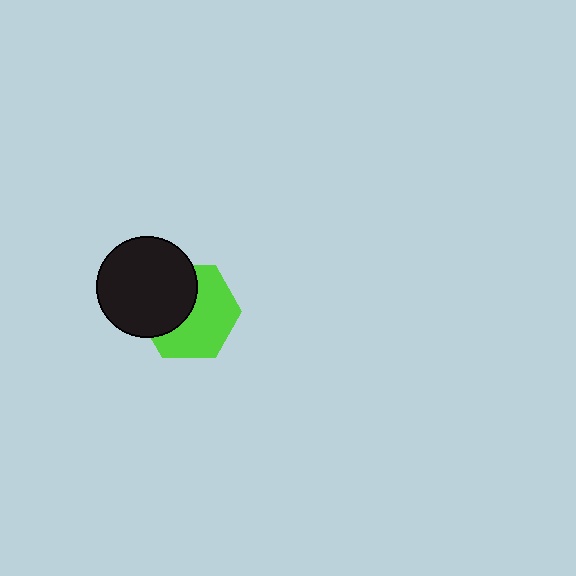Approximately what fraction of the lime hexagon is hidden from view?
Roughly 42% of the lime hexagon is hidden behind the black circle.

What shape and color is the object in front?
The object in front is a black circle.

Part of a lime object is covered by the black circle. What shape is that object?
It is a hexagon.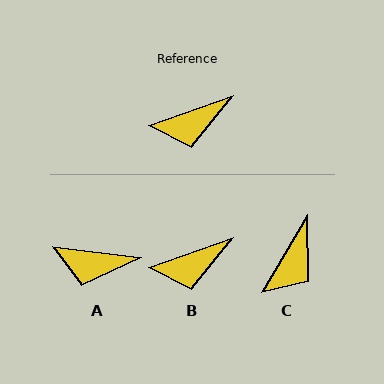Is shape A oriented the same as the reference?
No, it is off by about 27 degrees.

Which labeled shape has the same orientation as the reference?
B.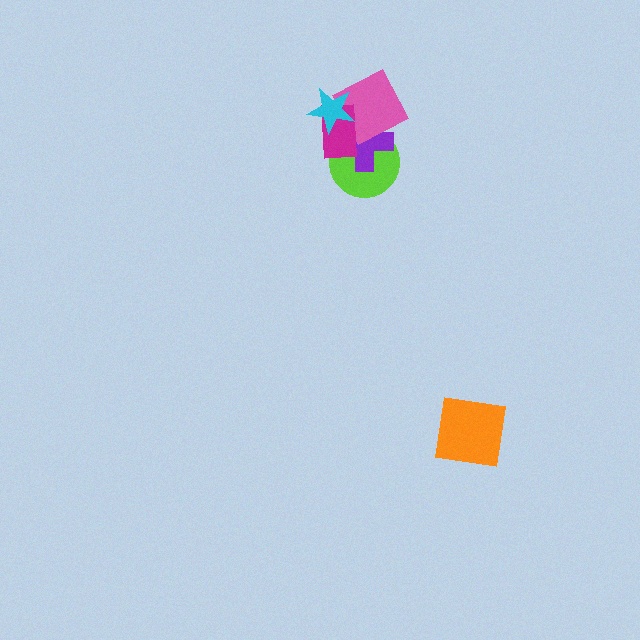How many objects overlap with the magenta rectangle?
4 objects overlap with the magenta rectangle.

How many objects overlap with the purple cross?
4 objects overlap with the purple cross.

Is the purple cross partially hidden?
Yes, it is partially covered by another shape.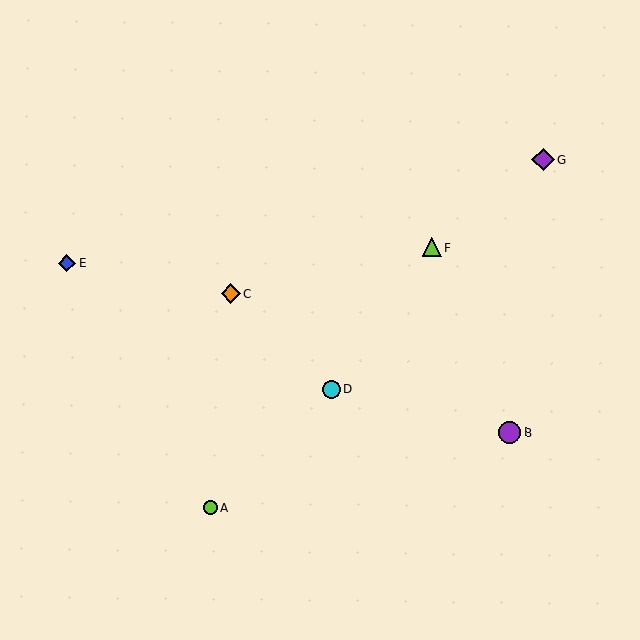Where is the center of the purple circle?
The center of the purple circle is at (509, 433).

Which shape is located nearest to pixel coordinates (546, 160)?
The purple diamond (labeled G) at (543, 159) is nearest to that location.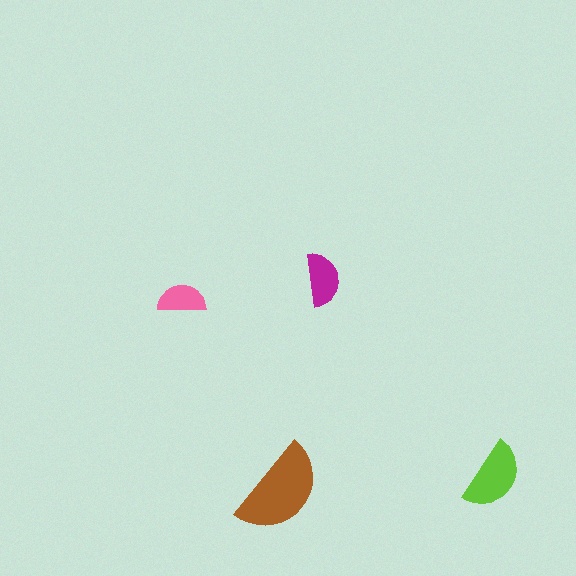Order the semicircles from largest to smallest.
the brown one, the lime one, the magenta one, the pink one.